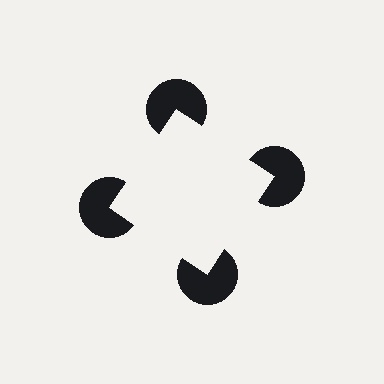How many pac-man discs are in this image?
There are 4 — one at each vertex of the illusory square.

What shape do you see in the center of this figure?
An illusory square — its edges are inferred from the aligned wedge cuts in the pac-man discs, not physically drawn.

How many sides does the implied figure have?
4 sides.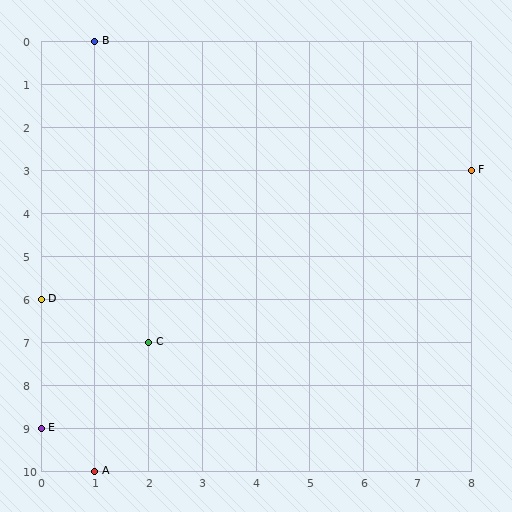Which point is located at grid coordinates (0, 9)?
Point E is at (0, 9).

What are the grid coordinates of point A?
Point A is at grid coordinates (1, 10).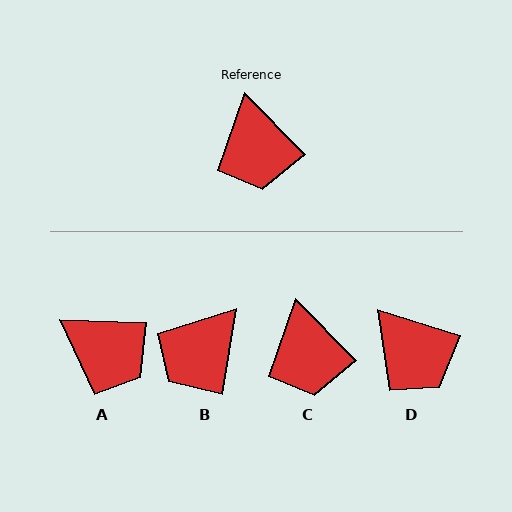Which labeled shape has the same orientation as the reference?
C.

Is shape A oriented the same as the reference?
No, it is off by about 44 degrees.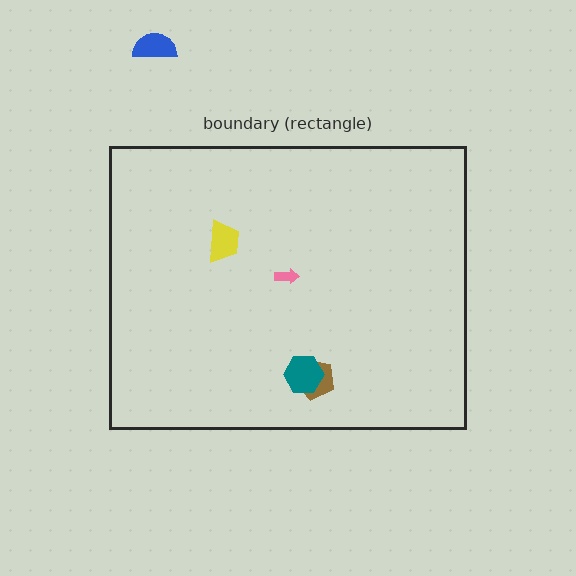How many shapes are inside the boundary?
4 inside, 1 outside.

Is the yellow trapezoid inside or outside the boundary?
Inside.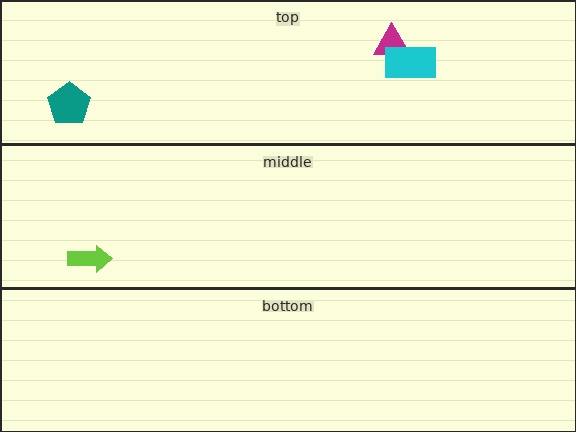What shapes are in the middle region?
The lime arrow.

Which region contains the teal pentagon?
The top region.